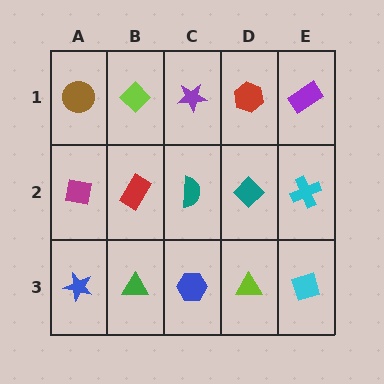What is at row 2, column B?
A red rectangle.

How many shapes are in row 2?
5 shapes.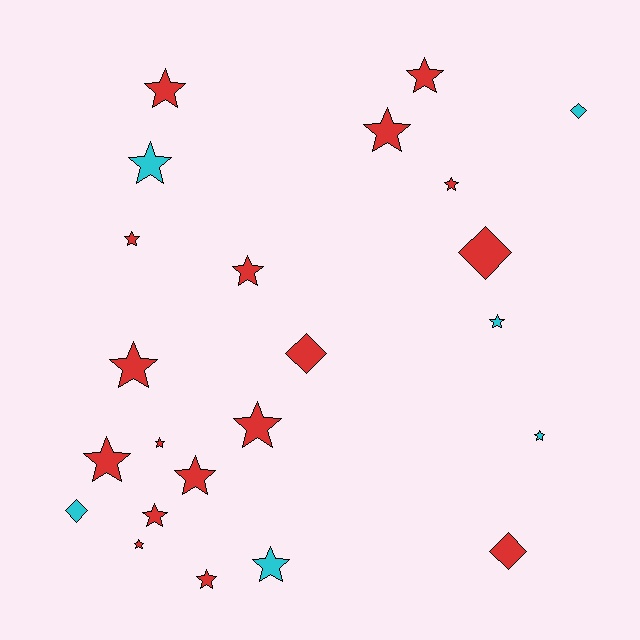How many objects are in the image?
There are 23 objects.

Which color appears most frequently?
Red, with 17 objects.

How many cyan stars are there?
There are 4 cyan stars.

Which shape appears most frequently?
Star, with 18 objects.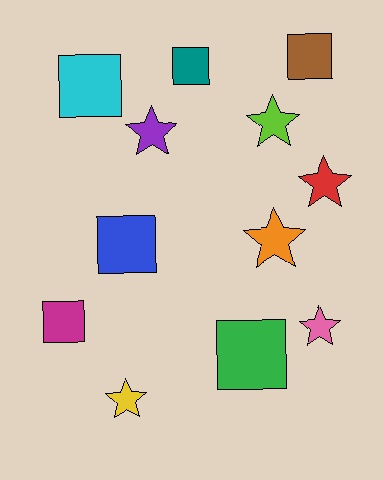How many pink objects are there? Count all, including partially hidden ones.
There is 1 pink object.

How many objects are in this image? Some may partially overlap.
There are 12 objects.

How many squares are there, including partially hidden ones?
There are 6 squares.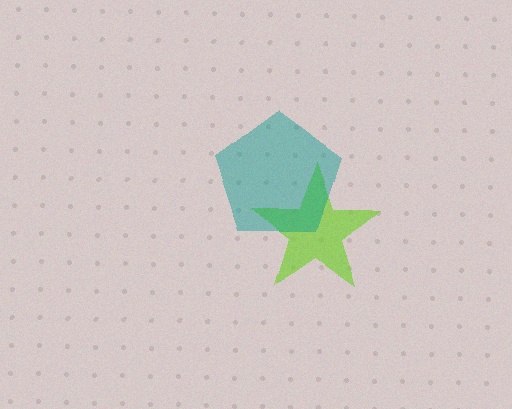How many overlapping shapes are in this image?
There are 2 overlapping shapes in the image.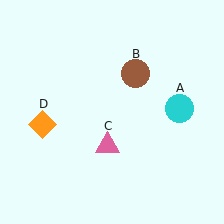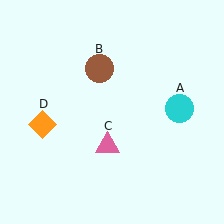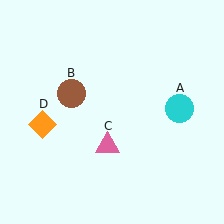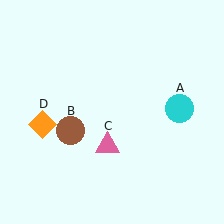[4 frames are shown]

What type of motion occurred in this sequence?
The brown circle (object B) rotated counterclockwise around the center of the scene.